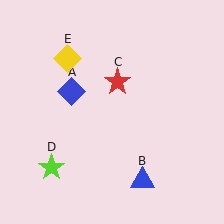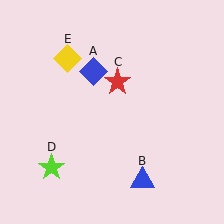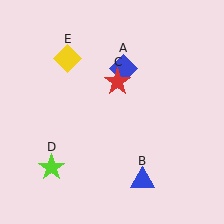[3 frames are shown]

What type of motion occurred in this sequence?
The blue diamond (object A) rotated clockwise around the center of the scene.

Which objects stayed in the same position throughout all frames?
Blue triangle (object B) and red star (object C) and lime star (object D) and yellow diamond (object E) remained stationary.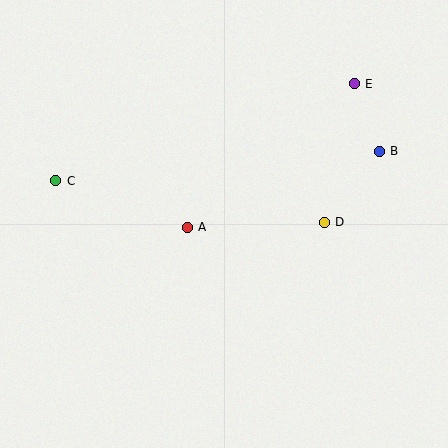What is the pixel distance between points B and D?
The distance between B and D is 90 pixels.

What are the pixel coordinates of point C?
Point C is at (56, 181).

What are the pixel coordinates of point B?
Point B is at (379, 151).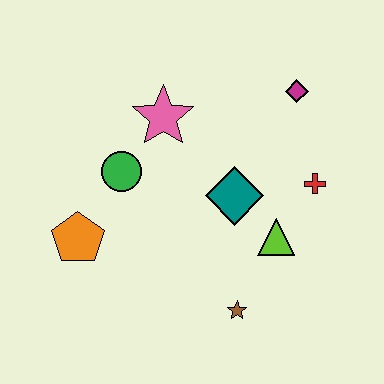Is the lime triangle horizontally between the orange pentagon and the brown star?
No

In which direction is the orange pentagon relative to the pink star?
The orange pentagon is below the pink star.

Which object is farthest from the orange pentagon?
The magenta diamond is farthest from the orange pentagon.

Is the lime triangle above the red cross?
No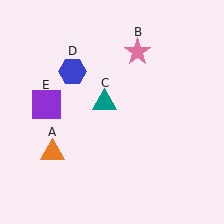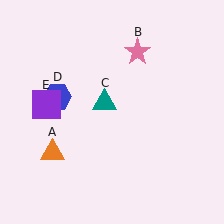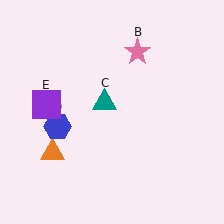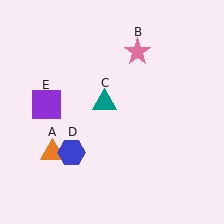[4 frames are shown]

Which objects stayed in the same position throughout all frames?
Orange triangle (object A) and pink star (object B) and teal triangle (object C) and purple square (object E) remained stationary.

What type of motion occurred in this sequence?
The blue hexagon (object D) rotated counterclockwise around the center of the scene.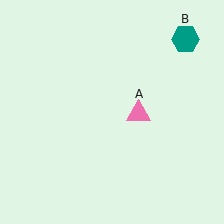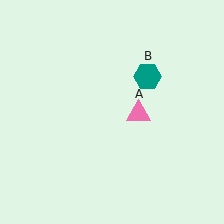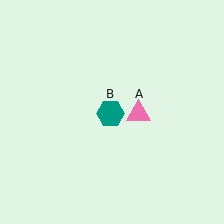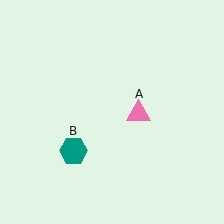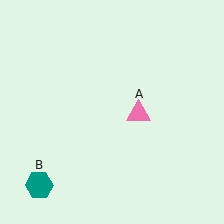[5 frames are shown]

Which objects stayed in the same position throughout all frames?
Pink triangle (object A) remained stationary.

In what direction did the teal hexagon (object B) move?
The teal hexagon (object B) moved down and to the left.